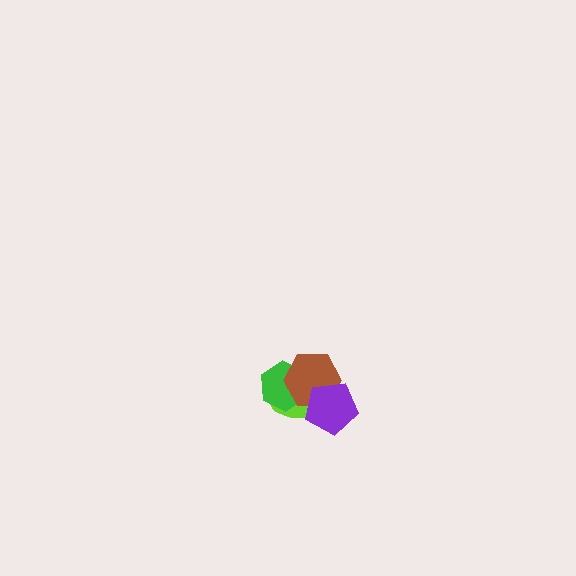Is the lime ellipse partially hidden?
Yes, it is partially covered by another shape.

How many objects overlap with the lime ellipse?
3 objects overlap with the lime ellipse.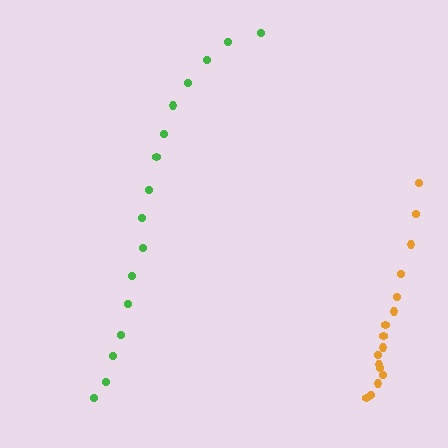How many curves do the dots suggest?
There are 2 distinct paths.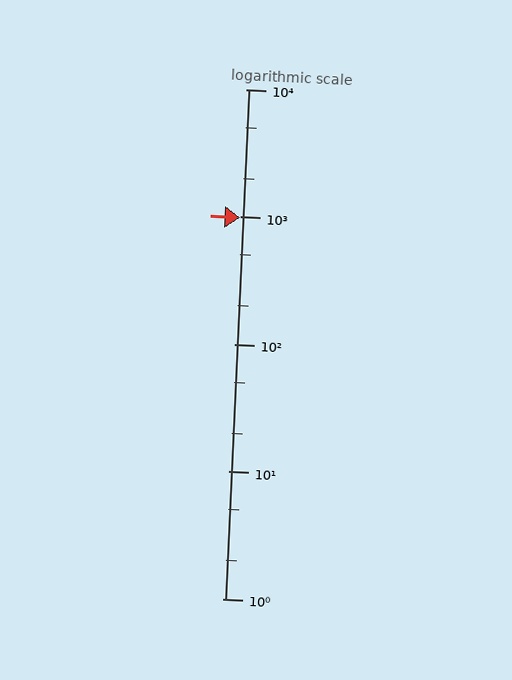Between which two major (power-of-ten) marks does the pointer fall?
The pointer is between 100 and 1000.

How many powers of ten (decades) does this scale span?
The scale spans 4 decades, from 1 to 10000.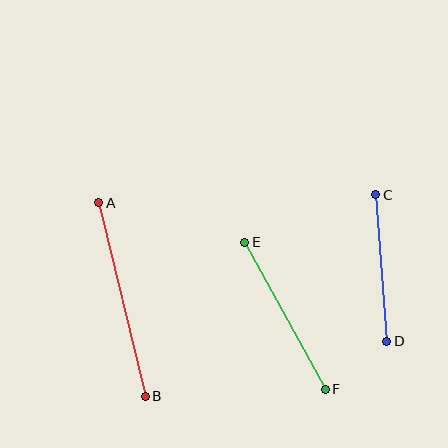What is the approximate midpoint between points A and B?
The midpoint is at approximately (122, 300) pixels.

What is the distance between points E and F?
The distance is approximately 168 pixels.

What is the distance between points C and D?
The distance is approximately 147 pixels.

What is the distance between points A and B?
The distance is approximately 199 pixels.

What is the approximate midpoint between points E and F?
The midpoint is at approximately (285, 316) pixels.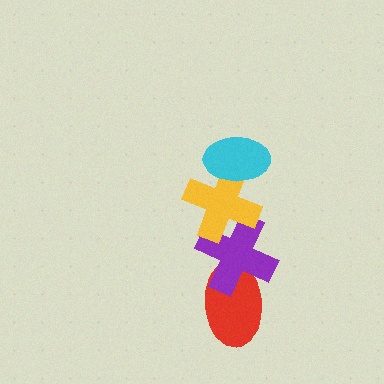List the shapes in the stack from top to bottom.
From top to bottom: the cyan ellipse, the yellow cross, the purple cross, the red ellipse.